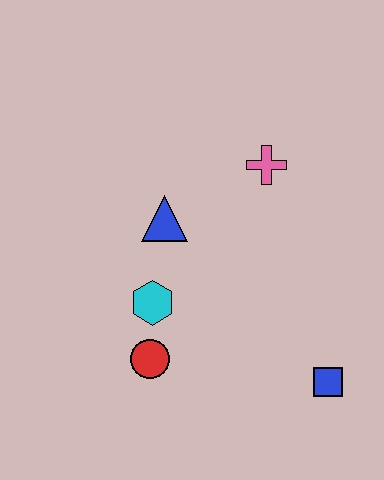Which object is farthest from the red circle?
The pink cross is farthest from the red circle.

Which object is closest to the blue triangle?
The cyan hexagon is closest to the blue triangle.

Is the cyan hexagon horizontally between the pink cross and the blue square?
No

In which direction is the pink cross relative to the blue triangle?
The pink cross is to the right of the blue triangle.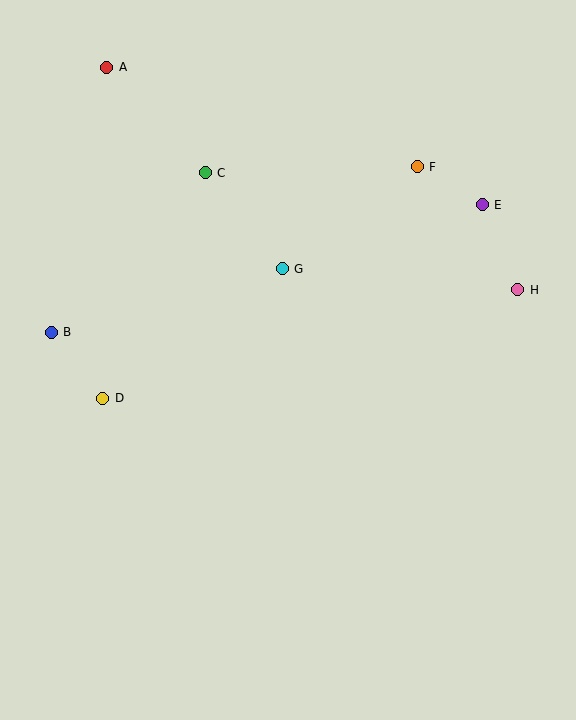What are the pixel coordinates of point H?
Point H is at (518, 290).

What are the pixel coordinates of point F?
Point F is at (417, 167).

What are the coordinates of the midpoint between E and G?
The midpoint between E and G is at (382, 237).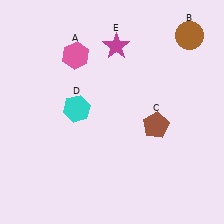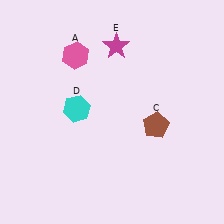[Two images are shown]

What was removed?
The brown circle (B) was removed in Image 2.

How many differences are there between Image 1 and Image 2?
There is 1 difference between the two images.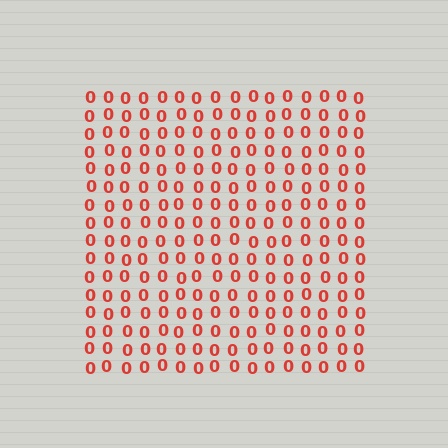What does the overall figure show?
The overall figure shows a square.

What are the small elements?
The small elements are digit 0's.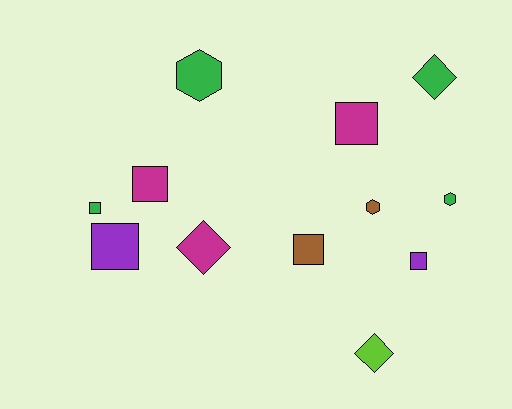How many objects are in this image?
There are 12 objects.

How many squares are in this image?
There are 6 squares.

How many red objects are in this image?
There are no red objects.